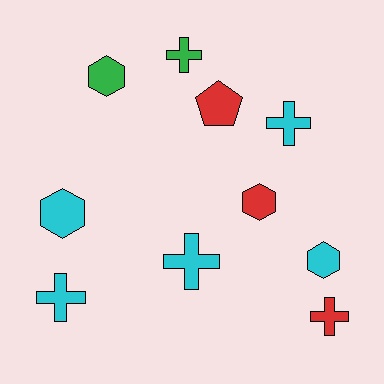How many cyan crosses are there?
There are 3 cyan crosses.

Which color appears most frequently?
Cyan, with 5 objects.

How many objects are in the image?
There are 10 objects.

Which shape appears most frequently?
Cross, with 5 objects.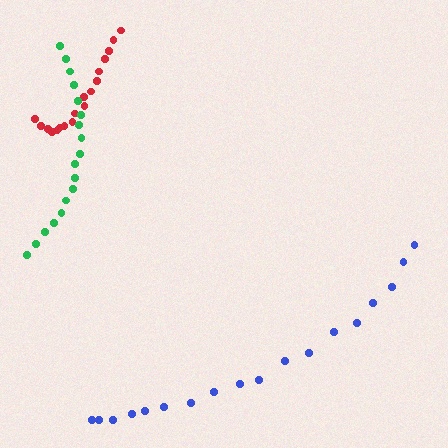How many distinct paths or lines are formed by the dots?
There are 3 distinct paths.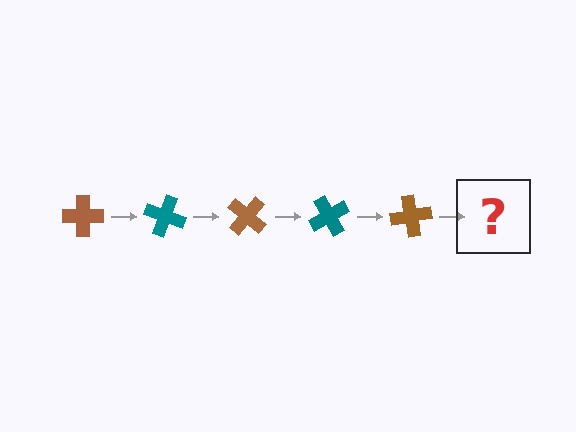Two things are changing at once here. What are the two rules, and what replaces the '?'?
The two rules are that it rotates 20 degrees each step and the color cycles through brown and teal. The '?' should be a teal cross, rotated 100 degrees from the start.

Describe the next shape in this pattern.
It should be a teal cross, rotated 100 degrees from the start.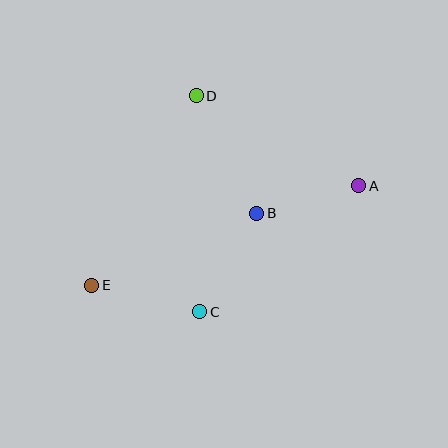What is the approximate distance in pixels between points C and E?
The distance between C and E is approximately 112 pixels.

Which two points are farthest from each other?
Points A and E are farthest from each other.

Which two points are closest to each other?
Points A and B are closest to each other.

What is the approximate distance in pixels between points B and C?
The distance between B and C is approximately 113 pixels.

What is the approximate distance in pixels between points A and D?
The distance between A and D is approximately 186 pixels.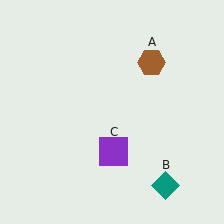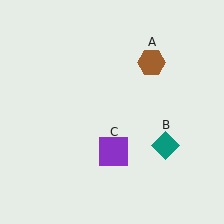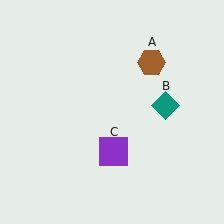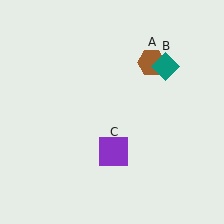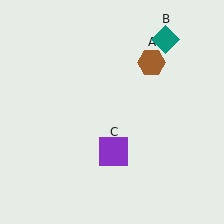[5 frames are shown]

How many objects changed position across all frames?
1 object changed position: teal diamond (object B).